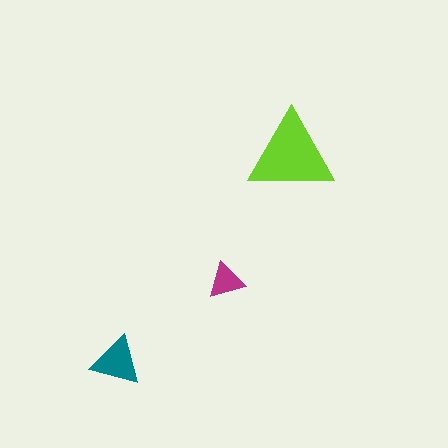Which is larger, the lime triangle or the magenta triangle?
The lime one.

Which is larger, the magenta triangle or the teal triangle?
The teal one.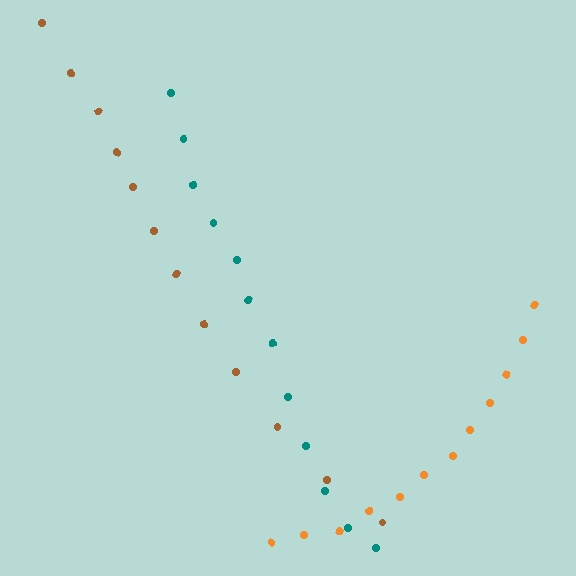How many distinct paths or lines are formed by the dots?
There are 3 distinct paths.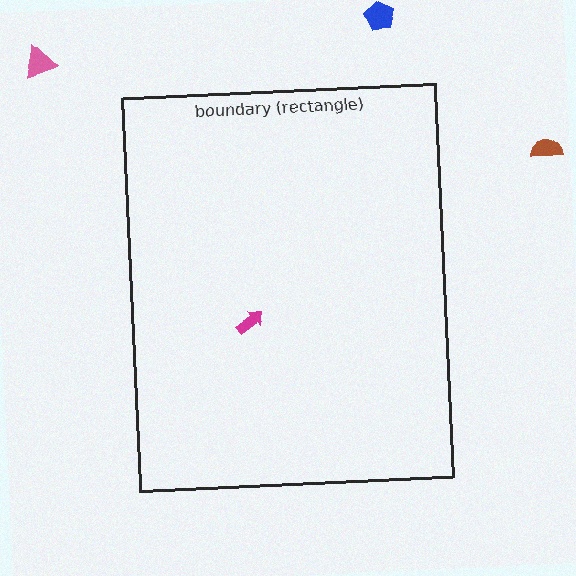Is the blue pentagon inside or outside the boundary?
Outside.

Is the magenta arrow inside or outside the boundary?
Inside.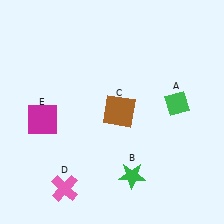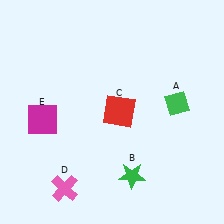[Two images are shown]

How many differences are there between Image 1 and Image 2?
There is 1 difference between the two images.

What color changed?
The square (C) changed from brown in Image 1 to red in Image 2.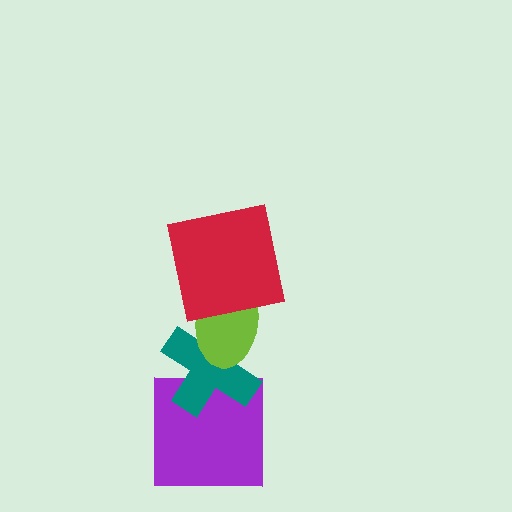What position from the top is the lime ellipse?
The lime ellipse is 2nd from the top.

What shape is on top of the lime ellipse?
The red square is on top of the lime ellipse.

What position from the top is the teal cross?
The teal cross is 3rd from the top.